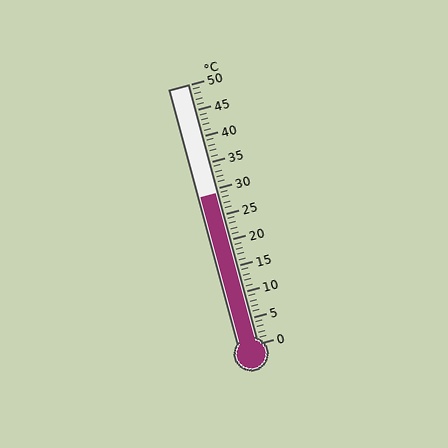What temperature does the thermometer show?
The thermometer shows approximately 29°C.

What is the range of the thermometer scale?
The thermometer scale ranges from 0°C to 50°C.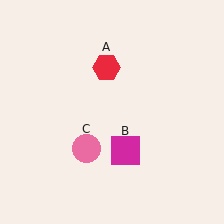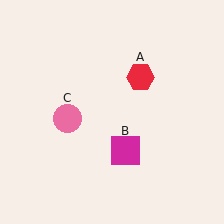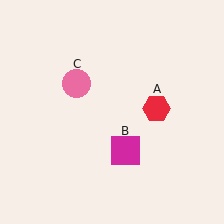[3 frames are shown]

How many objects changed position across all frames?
2 objects changed position: red hexagon (object A), pink circle (object C).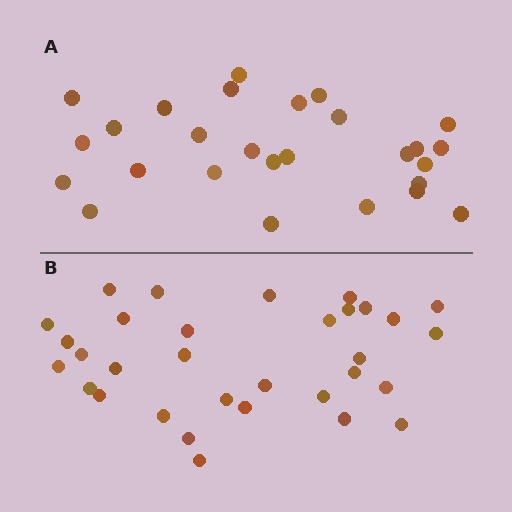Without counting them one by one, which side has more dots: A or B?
Region B (the bottom region) has more dots.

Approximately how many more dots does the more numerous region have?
Region B has about 5 more dots than region A.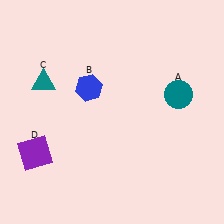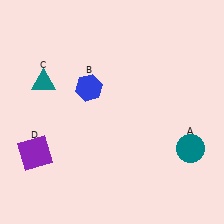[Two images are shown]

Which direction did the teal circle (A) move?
The teal circle (A) moved down.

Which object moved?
The teal circle (A) moved down.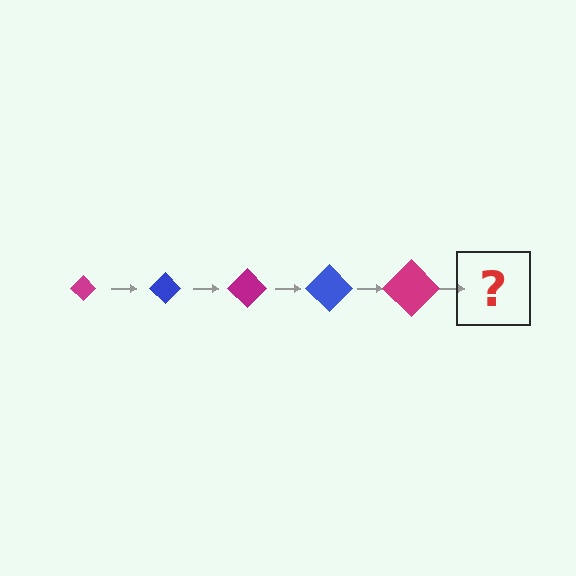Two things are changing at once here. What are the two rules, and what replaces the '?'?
The two rules are that the diamond grows larger each step and the color cycles through magenta and blue. The '?' should be a blue diamond, larger than the previous one.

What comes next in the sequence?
The next element should be a blue diamond, larger than the previous one.